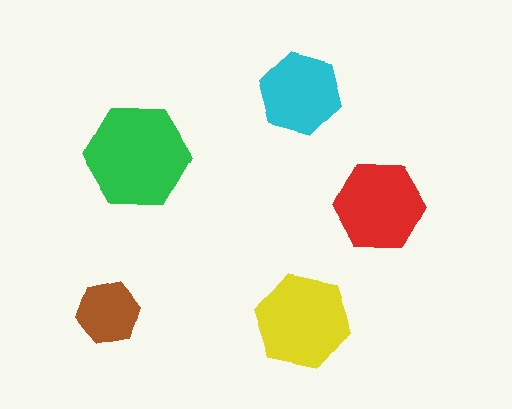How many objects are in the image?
There are 5 objects in the image.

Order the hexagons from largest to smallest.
the green one, the yellow one, the red one, the cyan one, the brown one.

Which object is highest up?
The cyan hexagon is topmost.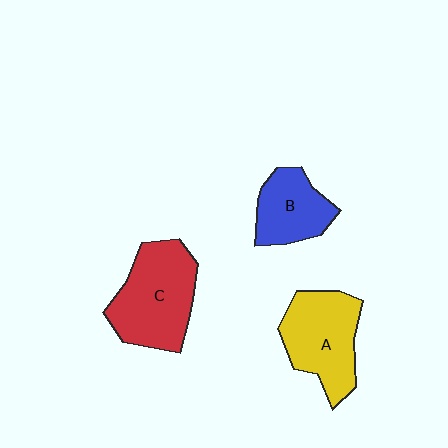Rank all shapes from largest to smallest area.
From largest to smallest: C (red), A (yellow), B (blue).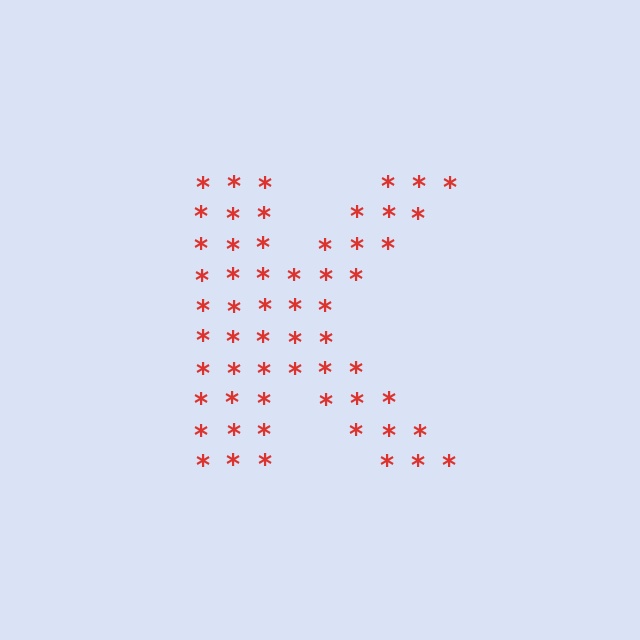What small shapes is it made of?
It is made of small asterisks.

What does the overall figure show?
The overall figure shows the letter K.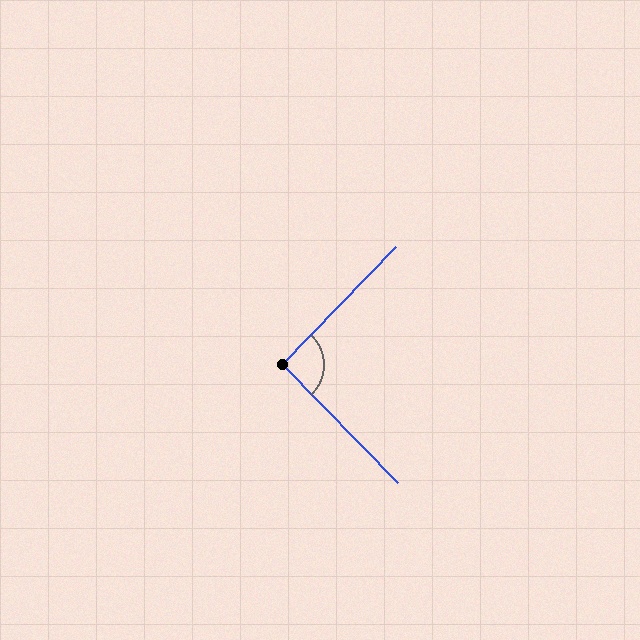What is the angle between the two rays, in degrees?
Approximately 92 degrees.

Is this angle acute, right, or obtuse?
It is approximately a right angle.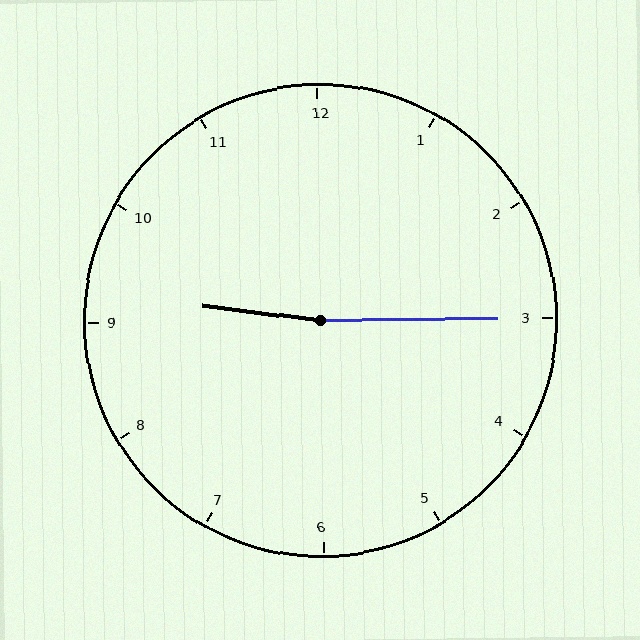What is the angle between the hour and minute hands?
Approximately 172 degrees.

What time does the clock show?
9:15.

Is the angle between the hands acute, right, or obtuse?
It is obtuse.